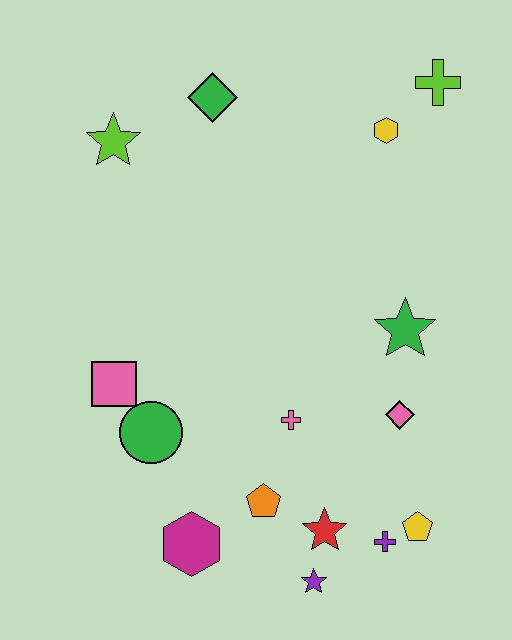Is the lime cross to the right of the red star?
Yes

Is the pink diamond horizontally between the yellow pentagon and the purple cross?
Yes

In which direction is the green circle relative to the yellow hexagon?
The green circle is below the yellow hexagon.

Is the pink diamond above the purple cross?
Yes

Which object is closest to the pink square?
The green circle is closest to the pink square.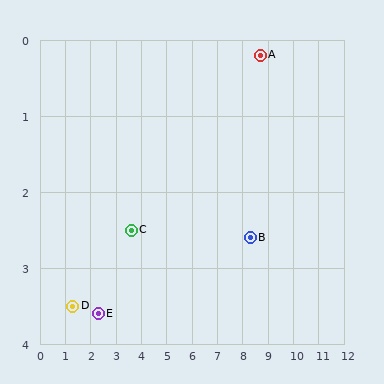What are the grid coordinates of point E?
Point E is at approximately (2.3, 3.6).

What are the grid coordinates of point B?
Point B is at approximately (8.3, 2.6).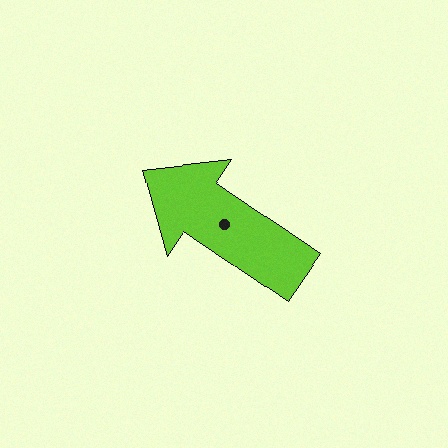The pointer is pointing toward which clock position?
Roughly 10 o'clock.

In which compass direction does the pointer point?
Northwest.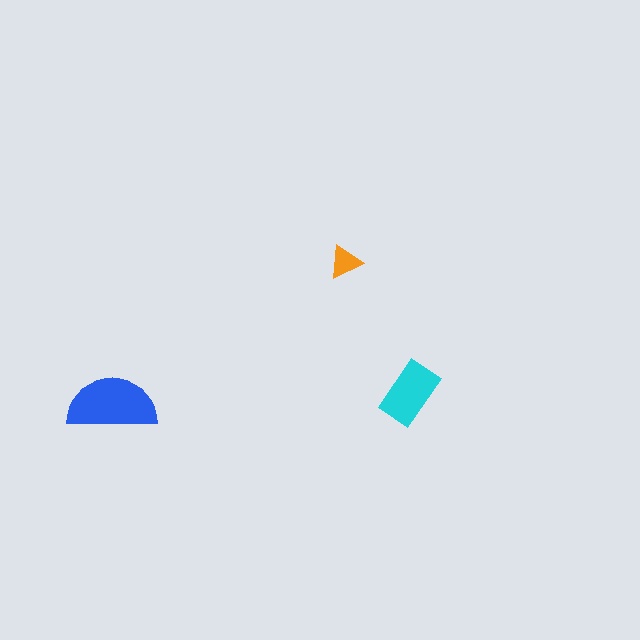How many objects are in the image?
There are 3 objects in the image.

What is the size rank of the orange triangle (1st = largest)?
3rd.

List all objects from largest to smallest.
The blue semicircle, the cyan rectangle, the orange triangle.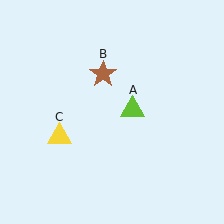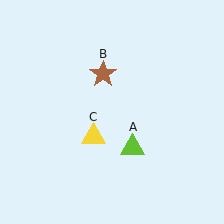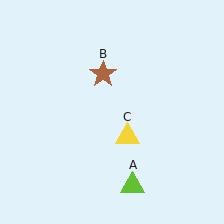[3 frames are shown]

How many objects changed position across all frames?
2 objects changed position: lime triangle (object A), yellow triangle (object C).